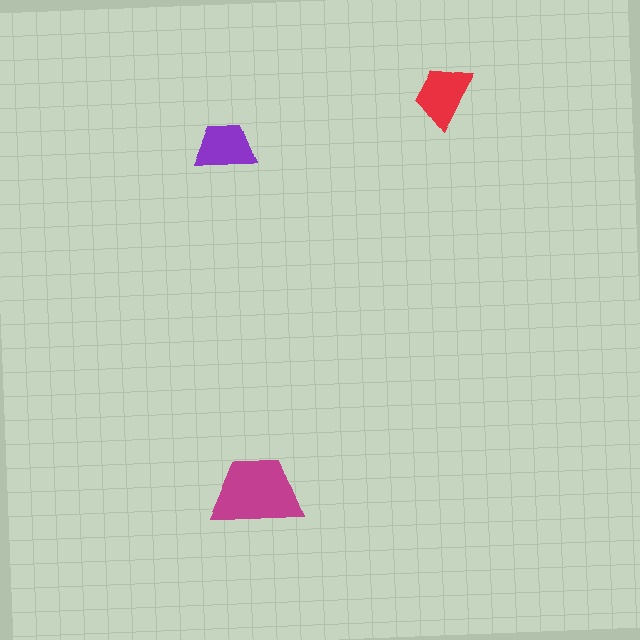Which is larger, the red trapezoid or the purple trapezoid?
The red one.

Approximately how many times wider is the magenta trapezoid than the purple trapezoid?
About 1.5 times wider.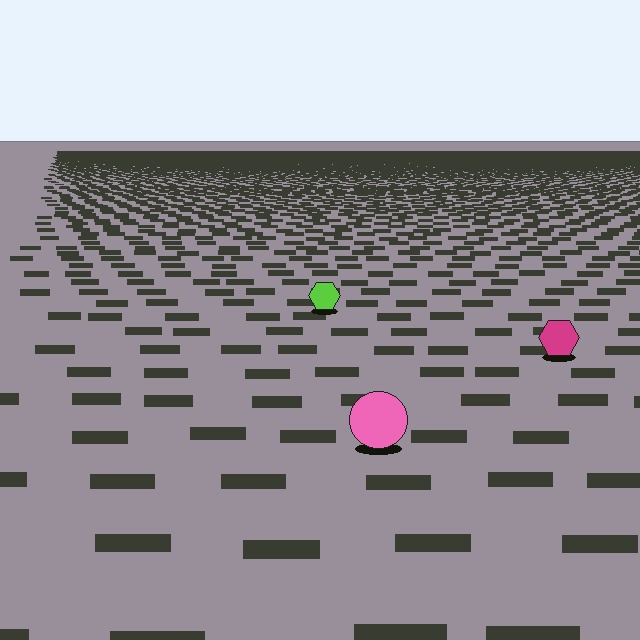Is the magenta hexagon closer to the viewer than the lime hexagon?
Yes. The magenta hexagon is closer — you can tell from the texture gradient: the ground texture is coarser near it.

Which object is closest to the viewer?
The pink circle is closest. The texture marks near it are larger and more spread out.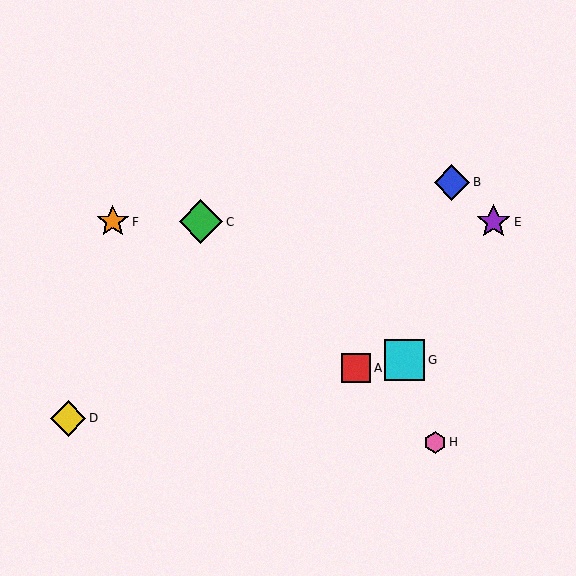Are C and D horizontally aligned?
No, C is at y≈222 and D is at y≈418.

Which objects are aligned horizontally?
Objects C, E, F are aligned horizontally.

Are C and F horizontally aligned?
Yes, both are at y≈222.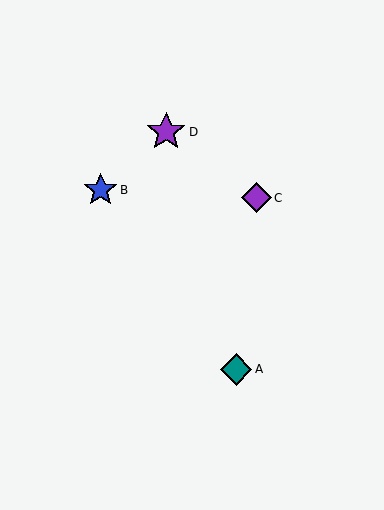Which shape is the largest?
The purple star (labeled D) is the largest.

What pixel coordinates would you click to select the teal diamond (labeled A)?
Click at (236, 369) to select the teal diamond A.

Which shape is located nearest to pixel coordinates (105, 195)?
The blue star (labeled B) at (101, 190) is nearest to that location.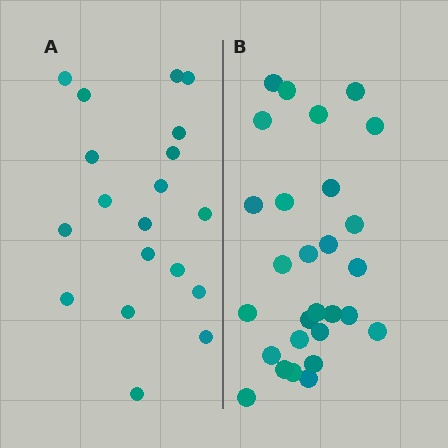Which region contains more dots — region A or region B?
Region B (the right region) has more dots.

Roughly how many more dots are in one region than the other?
Region B has roughly 8 or so more dots than region A.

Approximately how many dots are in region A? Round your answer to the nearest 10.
About 20 dots. (The exact count is 19, which rounds to 20.)